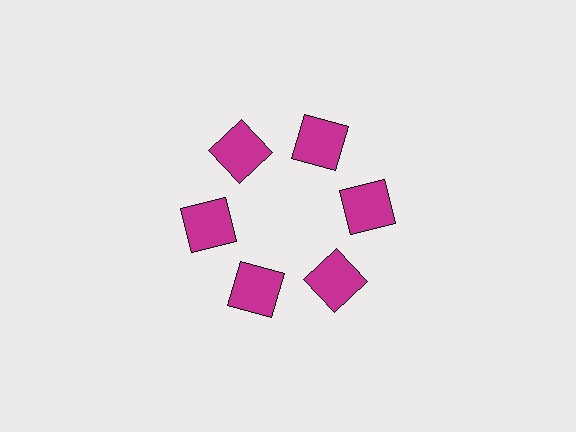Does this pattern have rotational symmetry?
Yes, this pattern has 6-fold rotational symmetry. It looks the same after rotating 60 degrees around the center.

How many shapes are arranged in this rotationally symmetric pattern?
There are 6 shapes, arranged in 6 groups of 1.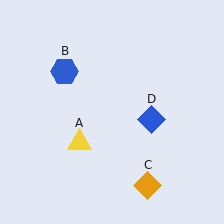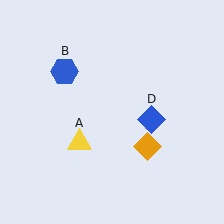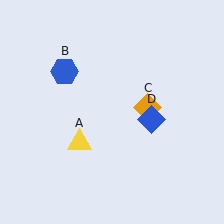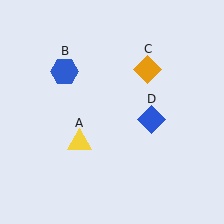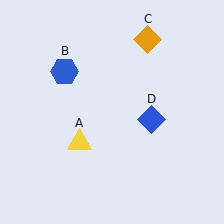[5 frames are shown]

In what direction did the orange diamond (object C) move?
The orange diamond (object C) moved up.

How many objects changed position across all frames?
1 object changed position: orange diamond (object C).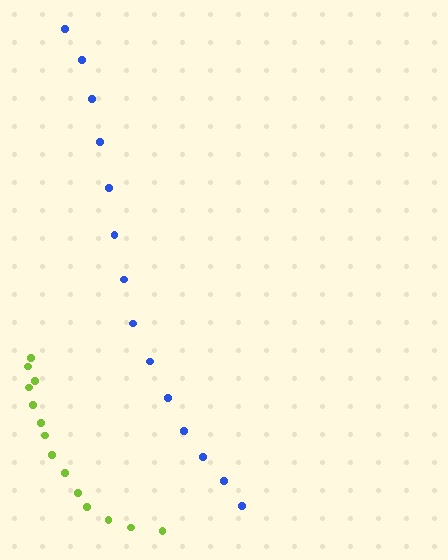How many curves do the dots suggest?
There are 2 distinct paths.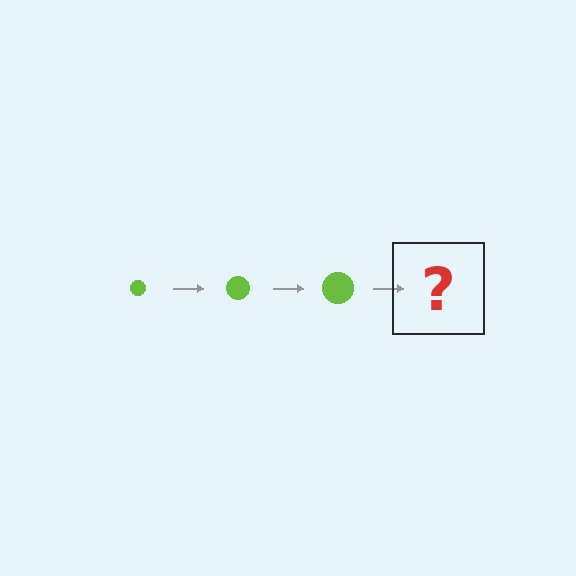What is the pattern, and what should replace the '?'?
The pattern is that the circle gets progressively larger each step. The '?' should be a lime circle, larger than the previous one.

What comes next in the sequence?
The next element should be a lime circle, larger than the previous one.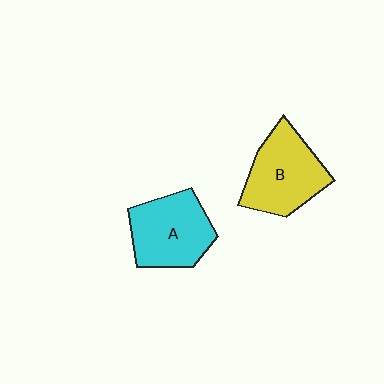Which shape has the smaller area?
Shape A (cyan).